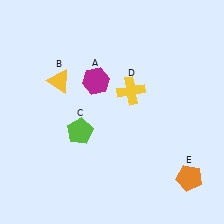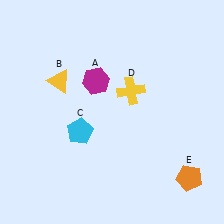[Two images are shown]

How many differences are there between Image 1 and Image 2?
There is 1 difference between the two images.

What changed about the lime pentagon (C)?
In Image 1, C is lime. In Image 2, it changed to cyan.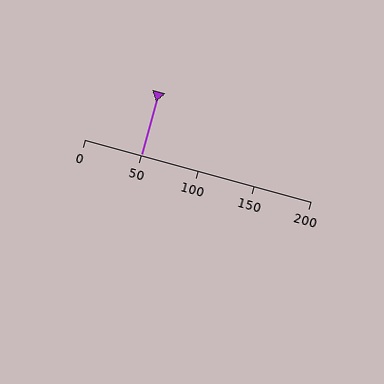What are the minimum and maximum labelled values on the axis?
The axis runs from 0 to 200.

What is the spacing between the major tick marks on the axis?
The major ticks are spaced 50 apart.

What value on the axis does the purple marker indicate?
The marker indicates approximately 50.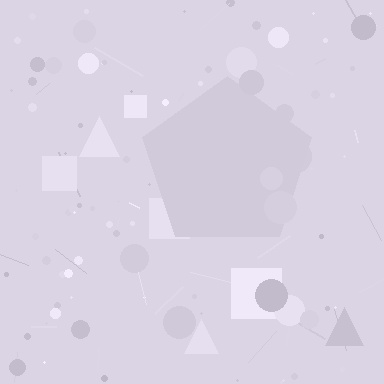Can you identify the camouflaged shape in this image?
The camouflaged shape is a pentagon.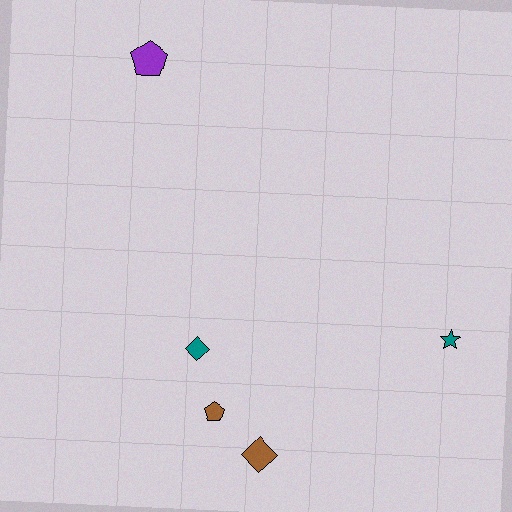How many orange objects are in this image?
There are no orange objects.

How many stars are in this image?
There is 1 star.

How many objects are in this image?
There are 5 objects.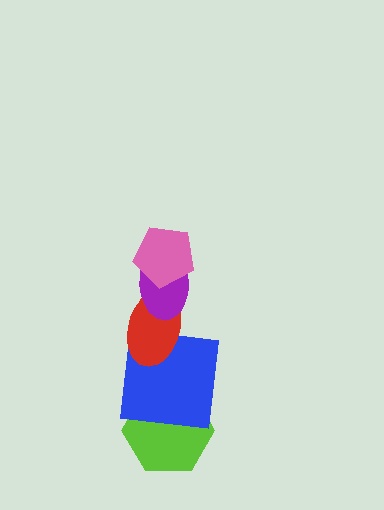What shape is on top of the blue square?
The red ellipse is on top of the blue square.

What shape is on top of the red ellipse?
The purple ellipse is on top of the red ellipse.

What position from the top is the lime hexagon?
The lime hexagon is 5th from the top.